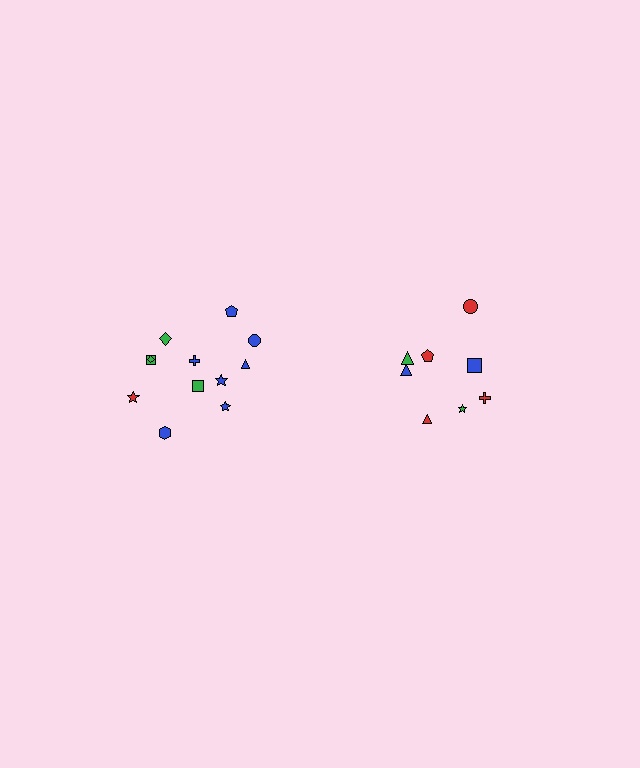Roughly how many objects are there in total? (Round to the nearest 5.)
Roughly 20 objects in total.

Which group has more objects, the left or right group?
The left group.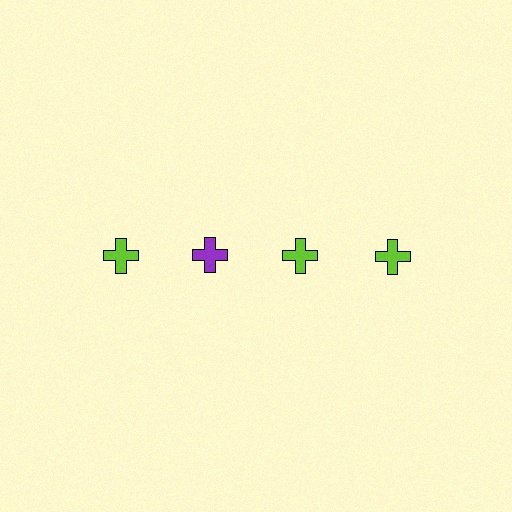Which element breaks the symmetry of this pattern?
The purple cross in the top row, second from left column breaks the symmetry. All other shapes are lime crosses.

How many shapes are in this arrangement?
There are 4 shapes arranged in a grid pattern.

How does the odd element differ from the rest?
It has a different color: purple instead of lime.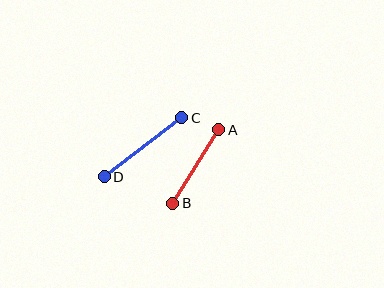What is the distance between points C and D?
The distance is approximately 97 pixels.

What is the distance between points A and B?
The distance is approximately 87 pixels.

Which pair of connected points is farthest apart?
Points C and D are farthest apart.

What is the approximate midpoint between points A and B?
The midpoint is at approximately (196, 166) pixels.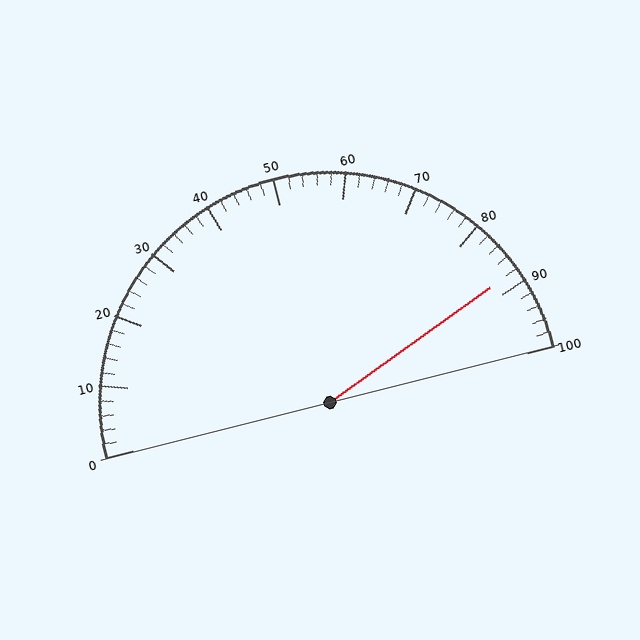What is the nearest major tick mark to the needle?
The nearest major tick mark is 90.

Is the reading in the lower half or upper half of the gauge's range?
The reading is in the upper half of the range (0 to 100).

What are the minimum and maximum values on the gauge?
The gauge ranges from 0 to 100.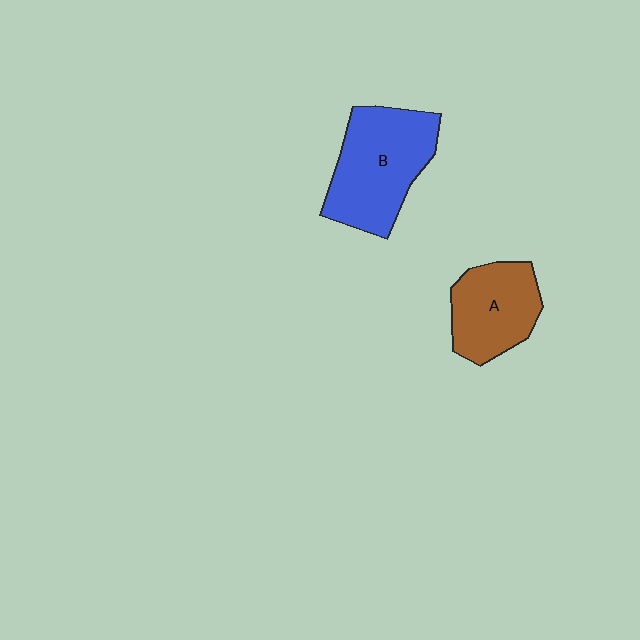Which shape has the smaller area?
Shape A (brown).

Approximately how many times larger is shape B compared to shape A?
Approximately 1.4 times.